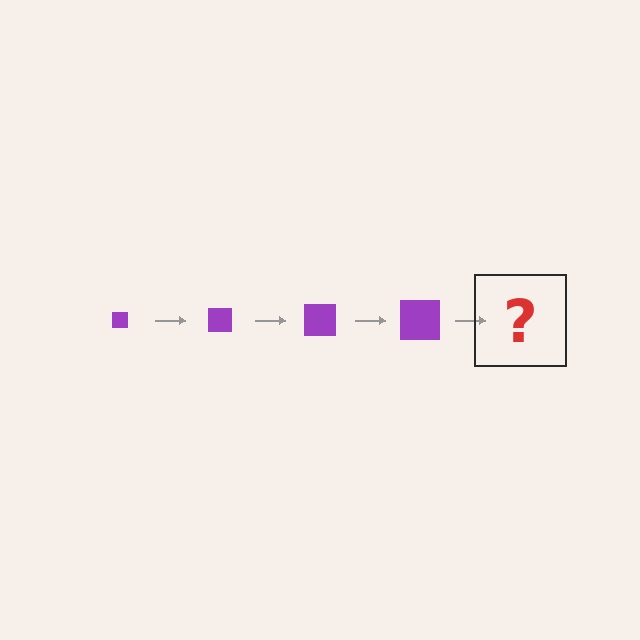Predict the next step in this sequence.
The next step is a purple square, larger than the previous one.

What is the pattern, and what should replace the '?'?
The pattern is that the square gets progressively larger each step. The '?' should be a purple square, larger than the previous one.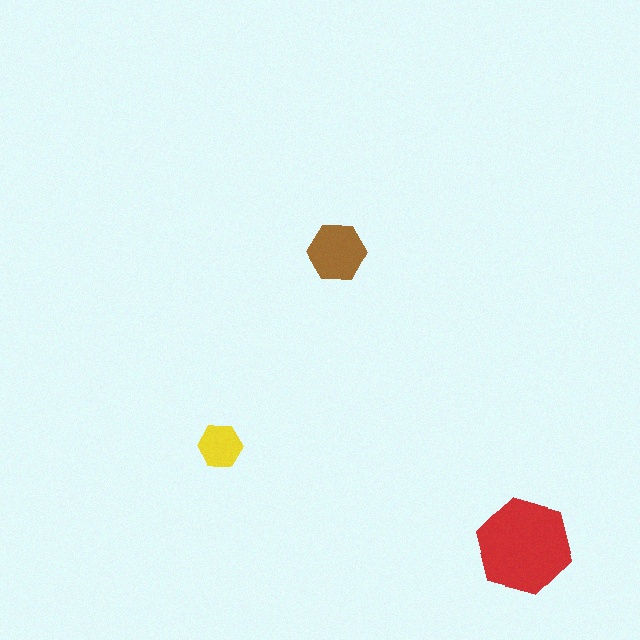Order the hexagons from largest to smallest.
the red one, the brown one, the yellow one.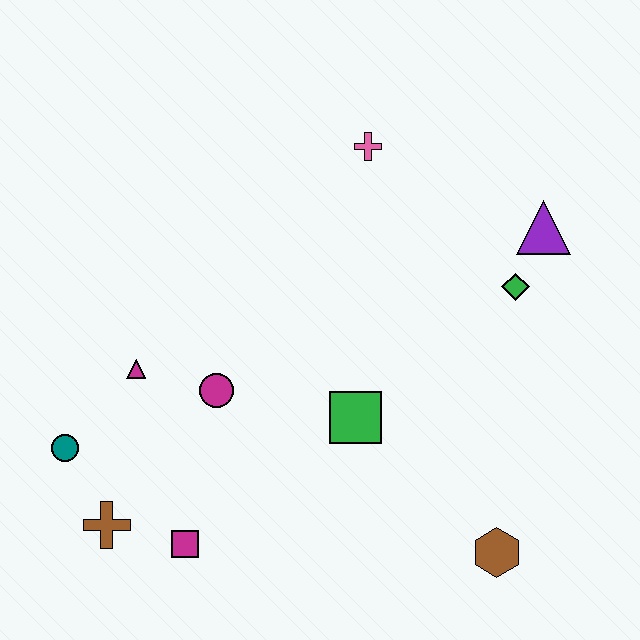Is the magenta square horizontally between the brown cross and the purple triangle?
Yes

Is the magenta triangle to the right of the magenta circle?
No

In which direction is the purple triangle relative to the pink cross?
The purple triangle is to the right of the pink cross.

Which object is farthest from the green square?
The teal circle is farthest from the green square.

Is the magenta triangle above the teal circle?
Yes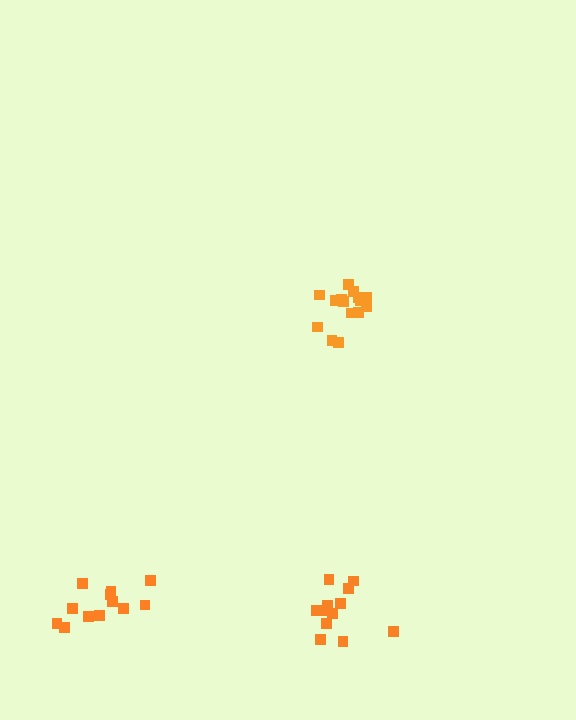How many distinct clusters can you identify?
There are 3 distinct clusters.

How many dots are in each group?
Group 1: 15 dots, Group 2: 12 dots, Group 3: 12 dots (39 total).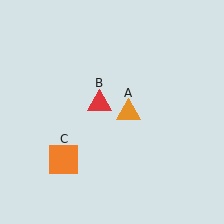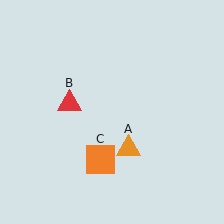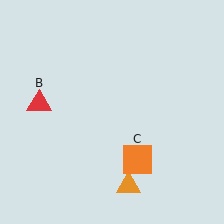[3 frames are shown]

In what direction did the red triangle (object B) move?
The red triangle (object B) moved left.